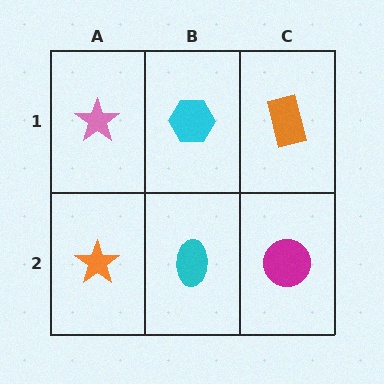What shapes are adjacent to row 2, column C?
An orange rectangle (row 1, column C), a cyan ellipse (row 2, column B).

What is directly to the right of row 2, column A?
A cyan ellipse.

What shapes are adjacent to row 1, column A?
An orange star (row 2, column A), a cyan hexagon (row 1, column B).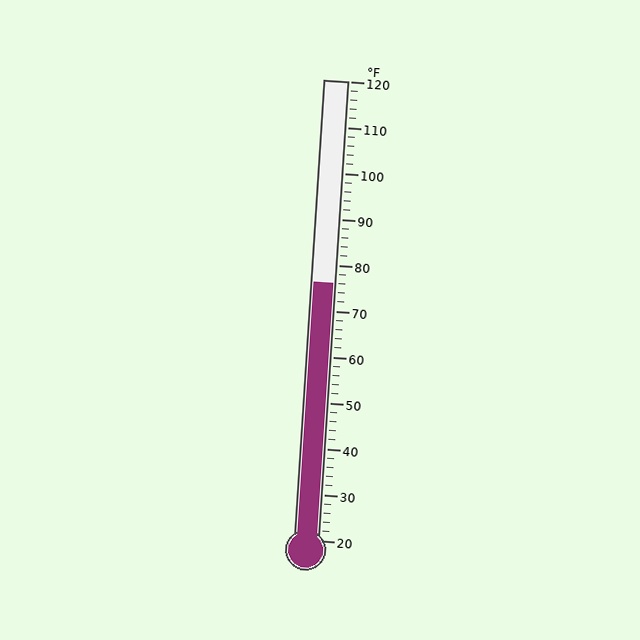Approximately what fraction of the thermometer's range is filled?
The thermometer is filled to approximately 55% of its range.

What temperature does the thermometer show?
The thermometer shows approximately 76°F.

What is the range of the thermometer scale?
The thermometer scale ranges from 20°F to 120°F.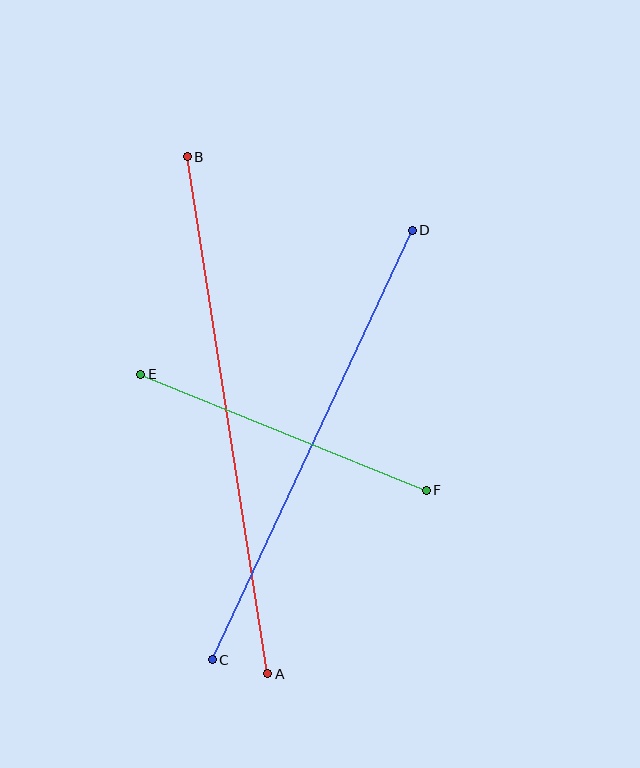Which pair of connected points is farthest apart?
Points A and B are farthest apart.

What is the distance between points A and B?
The distance is approximately 523 pixels.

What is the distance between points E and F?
The distance is approximately 308 pixels.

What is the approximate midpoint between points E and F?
The midpoint is at approximately (283, 432) pixels.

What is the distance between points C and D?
The distance is approximately 474 pixels.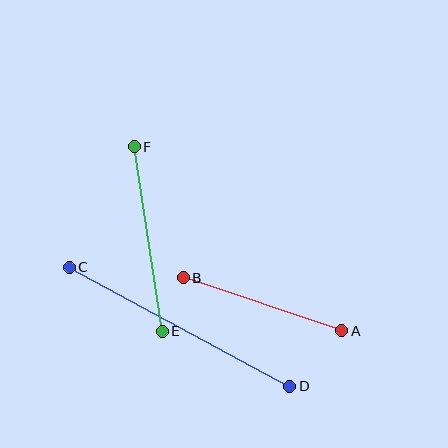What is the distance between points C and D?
The distance is approximately 251 pixels.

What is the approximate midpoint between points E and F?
The midpoint is at approximately (148, 239) pixels.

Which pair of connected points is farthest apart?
Points C and D are farthest apart.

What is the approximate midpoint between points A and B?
The midpoint is at approximately (263, 304) pixels.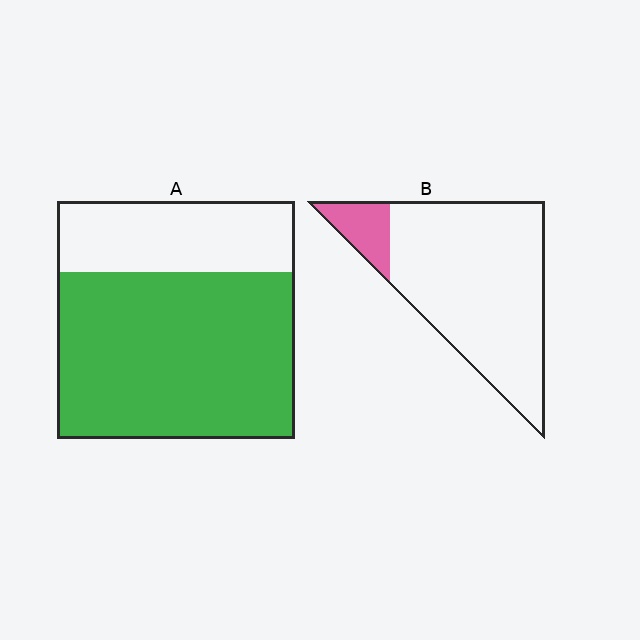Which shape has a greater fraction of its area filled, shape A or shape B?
Shape A.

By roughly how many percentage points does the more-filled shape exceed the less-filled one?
By roughly 60 percentage points (A over B).